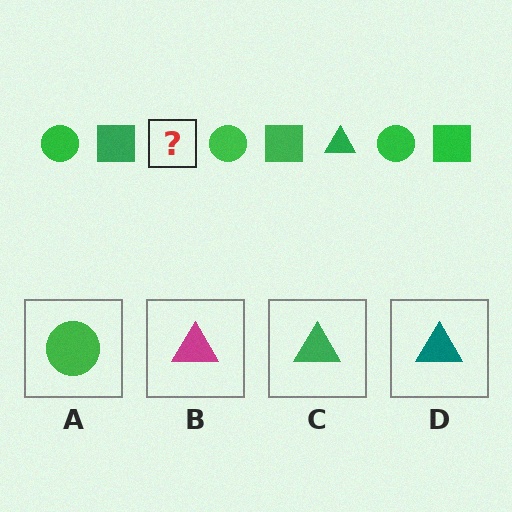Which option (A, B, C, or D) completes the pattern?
C.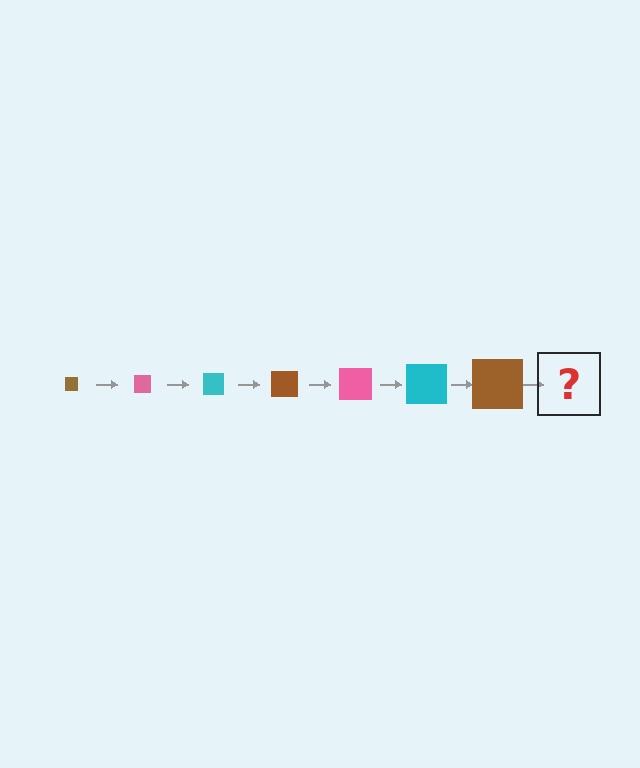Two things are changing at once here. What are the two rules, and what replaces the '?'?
The two rules are that the square grows larger each step and the color cycles through brown, pink, and cyan. The '?' should be a pink square, larger than the previous one.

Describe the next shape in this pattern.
It should be a pink square, larger than the previous one.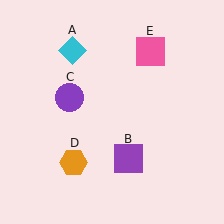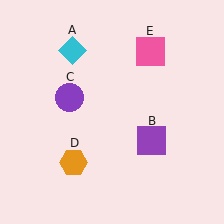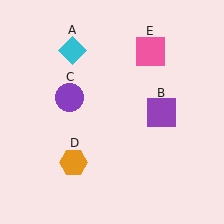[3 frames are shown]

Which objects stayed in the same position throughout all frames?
Cyan diamond (object A) and purple circle (object C) and orange hexagon (object D) and pink square (object E) remained stationary.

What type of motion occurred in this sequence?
The purple square (object B) rotated counterclockwise around the center of the scene.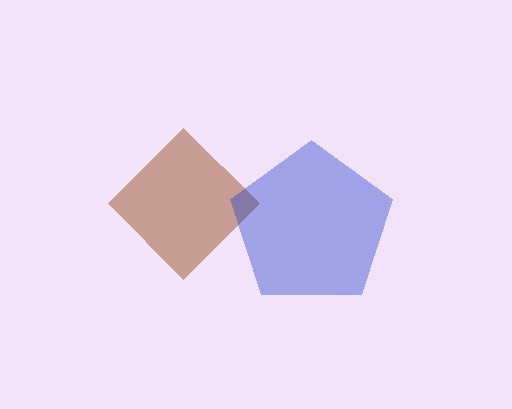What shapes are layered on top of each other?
The layered shapes are: a brown diamond, a blue pentagon.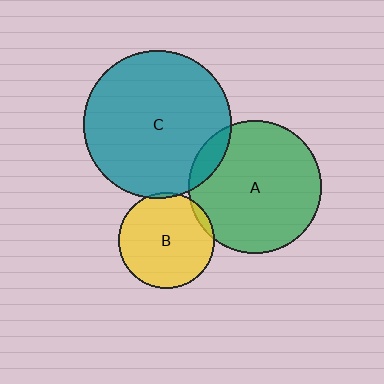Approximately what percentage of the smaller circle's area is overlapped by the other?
Approximately 10%.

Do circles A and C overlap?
Yes.